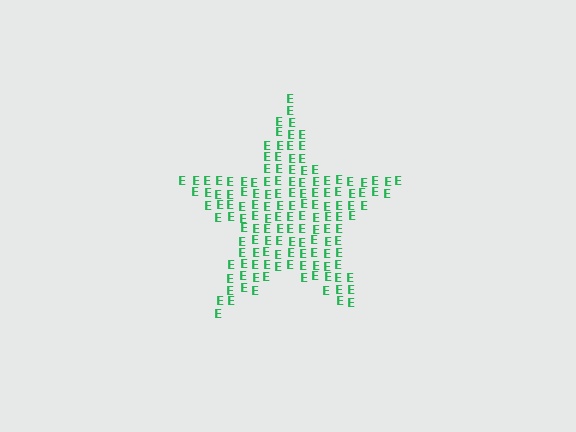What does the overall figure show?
The overall figure shows a star.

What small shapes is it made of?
It is made of small letter E's.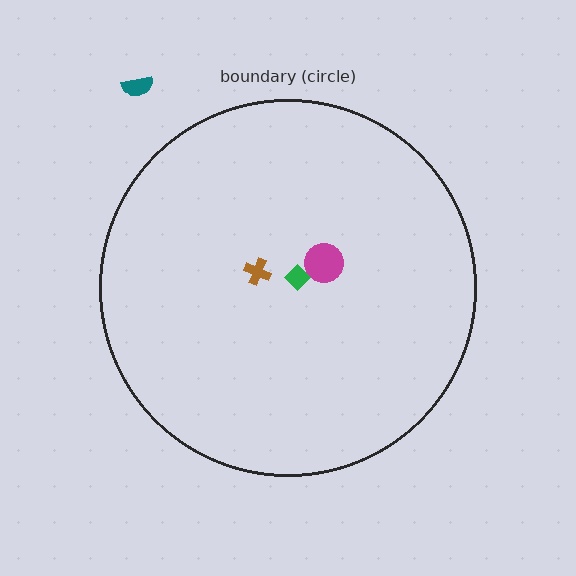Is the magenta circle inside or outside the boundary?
Inside.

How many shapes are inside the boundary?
3 inside, 1 outside.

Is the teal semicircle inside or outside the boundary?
Outside.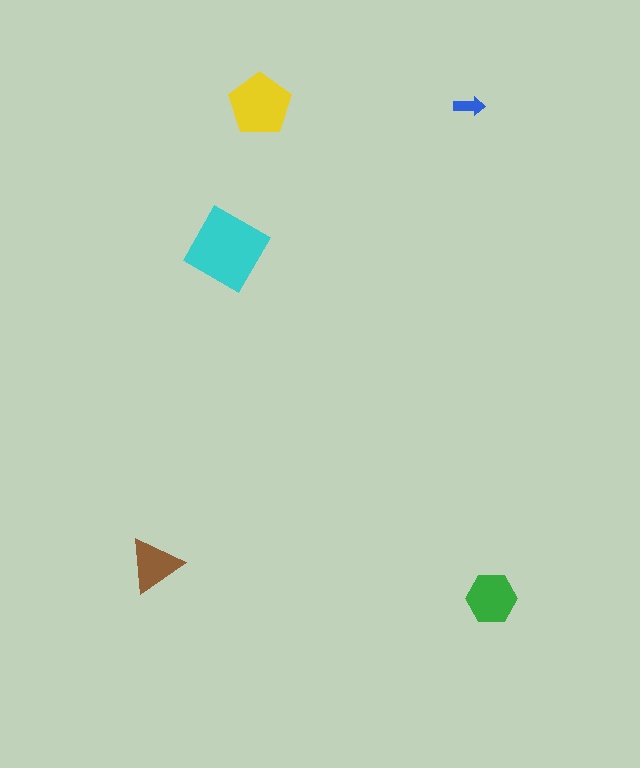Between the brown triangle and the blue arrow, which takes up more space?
The brown triangle.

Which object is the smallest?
The blue arrow.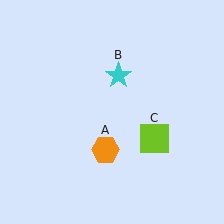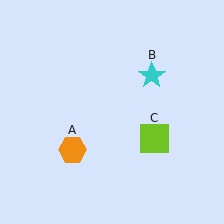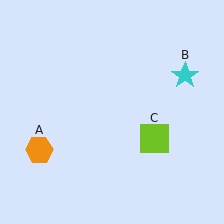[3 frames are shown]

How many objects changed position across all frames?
2 objects changed position: orange hexagon (object A), cyan star (object B).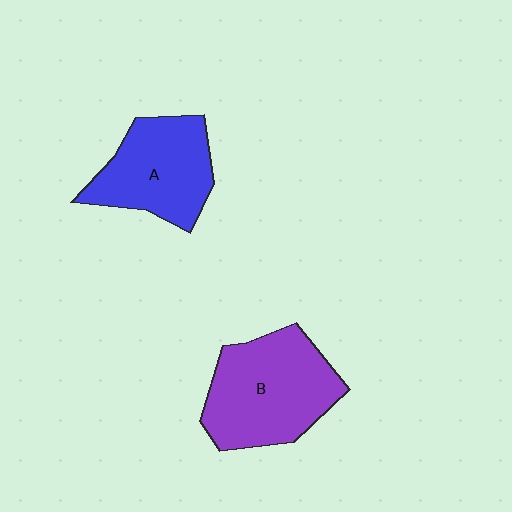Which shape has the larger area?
Shape B (purple).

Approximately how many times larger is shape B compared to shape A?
Approximately 1.2 times.